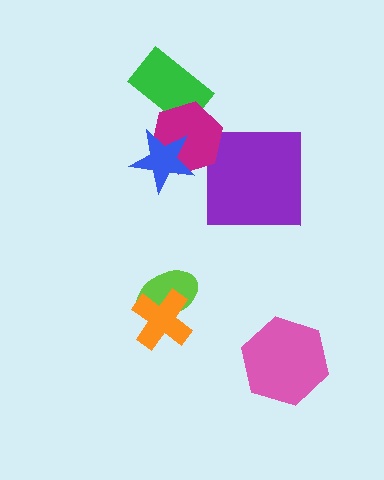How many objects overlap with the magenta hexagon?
2 objects overlap with the magenta hexagon.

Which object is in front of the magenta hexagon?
The blue star is in front of the magenta hexagon.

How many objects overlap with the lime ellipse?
1 object overlaps with the lime ellipse.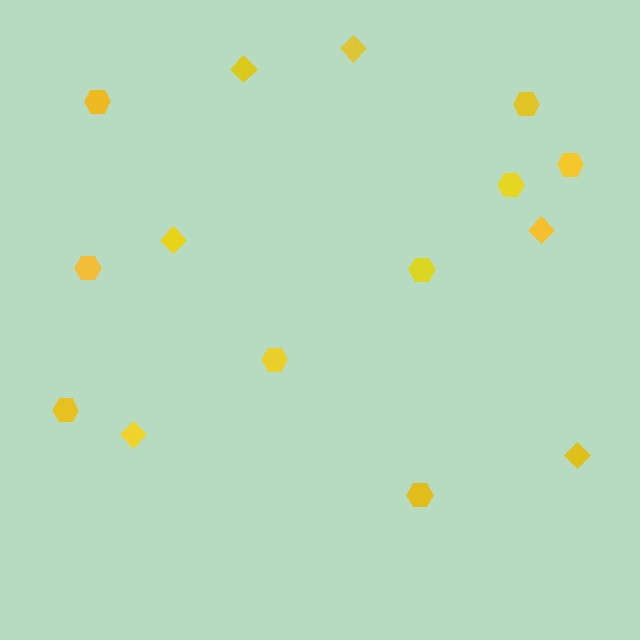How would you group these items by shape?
There are 2 groups: one group of diamonds (6) and one group of hexagons (9).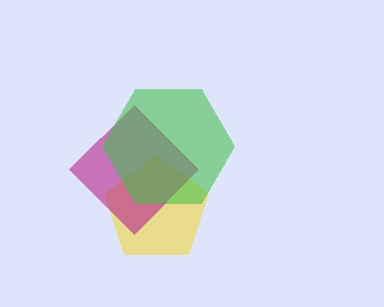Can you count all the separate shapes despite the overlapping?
Yes, there are 3 separate shapes.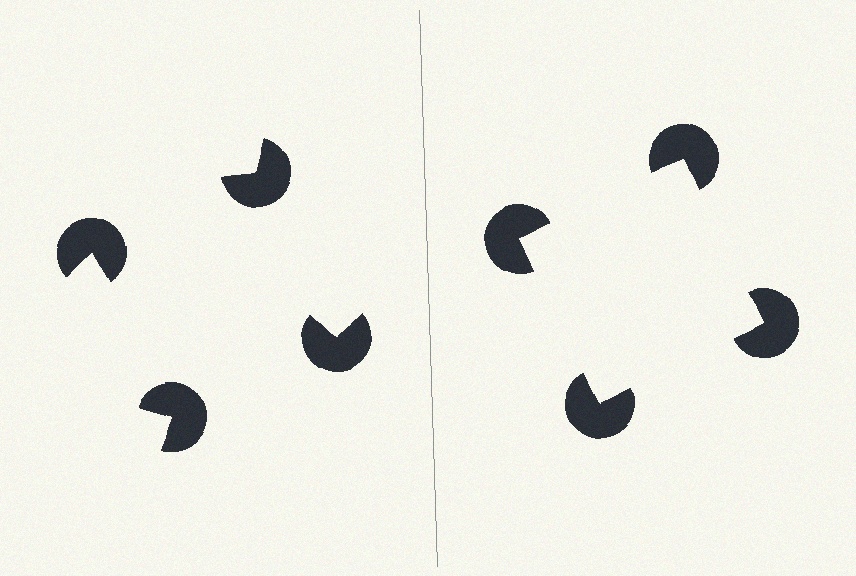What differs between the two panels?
The pac-man discs are positioned identically on both sides; only the wedge orientations differ. On the right they align to a square; on the left they are misaligned.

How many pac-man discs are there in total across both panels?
8 — 4 on each side.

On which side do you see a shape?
An illusory square appears on the right side. On the left side the wedge cuts are rotated, so no coherent shape forms.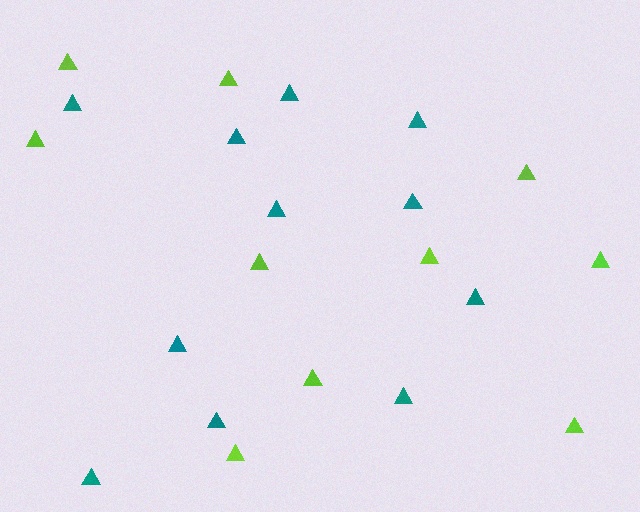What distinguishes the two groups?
There are 2 groups: one group of teal triangles (11) and one group of lime triangles (10).